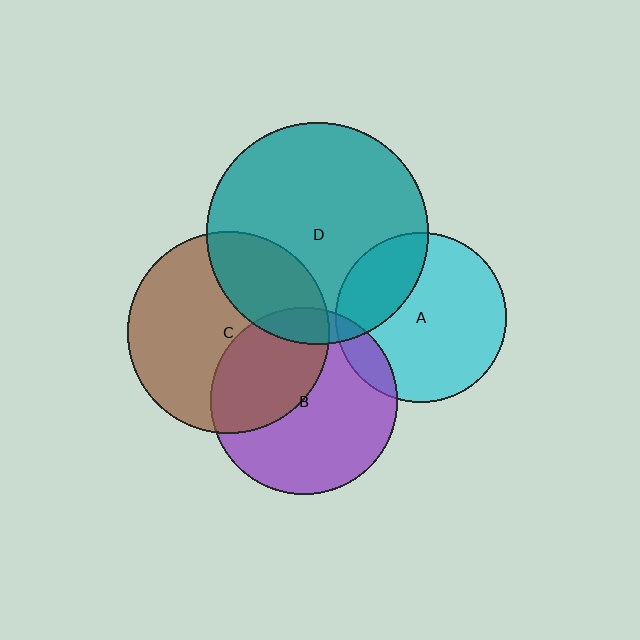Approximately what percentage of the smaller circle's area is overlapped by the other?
Approximately 10%.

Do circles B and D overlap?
Yes.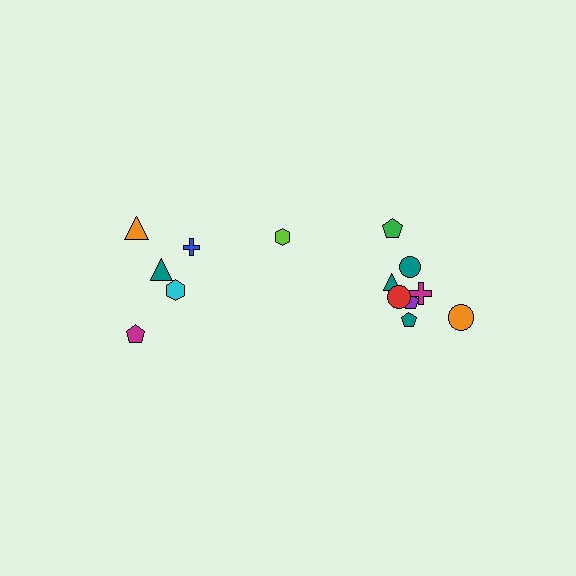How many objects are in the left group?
There are 6 objects.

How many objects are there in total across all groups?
There are 14 objects.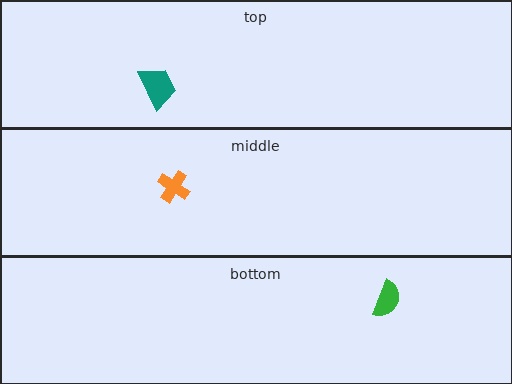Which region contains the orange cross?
The middle region.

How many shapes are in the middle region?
1.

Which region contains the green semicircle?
The bottom region.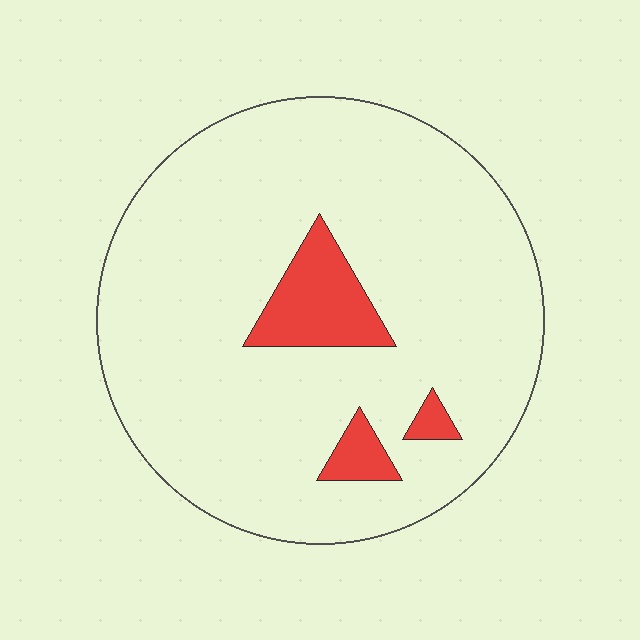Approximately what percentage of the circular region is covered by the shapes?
Approximately 10%.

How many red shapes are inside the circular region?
3.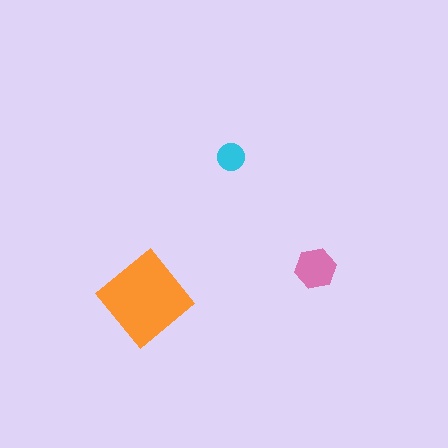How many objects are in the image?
There are 3 objects in the image.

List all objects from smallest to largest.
The cyan circle, the pink hexagon, the orange diamond.